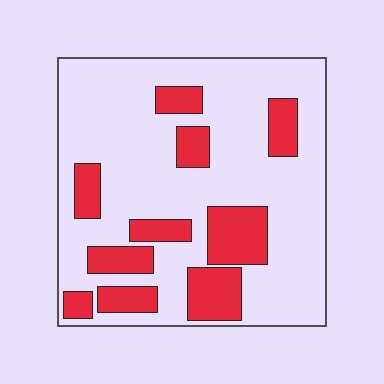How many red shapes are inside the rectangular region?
10.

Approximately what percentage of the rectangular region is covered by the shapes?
Approximately 25%.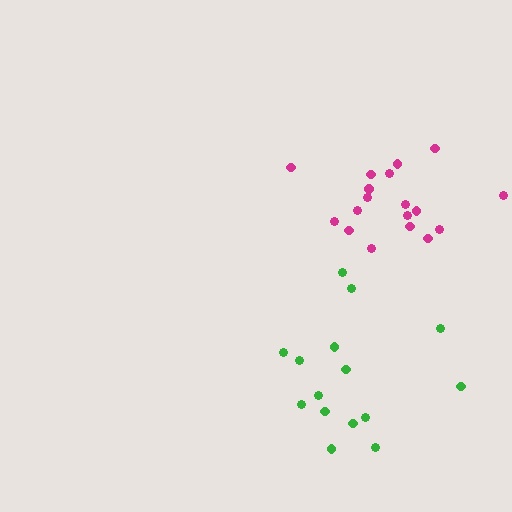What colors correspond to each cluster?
The clusters are colored: green, magenta.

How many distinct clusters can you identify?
There are 2 distinct clusters.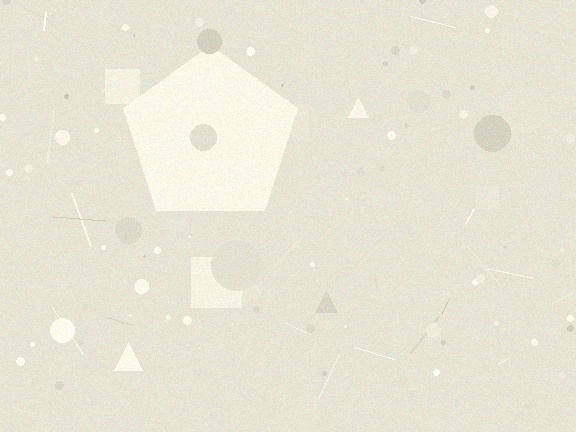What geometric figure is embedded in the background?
A pentagon is embedded in the background.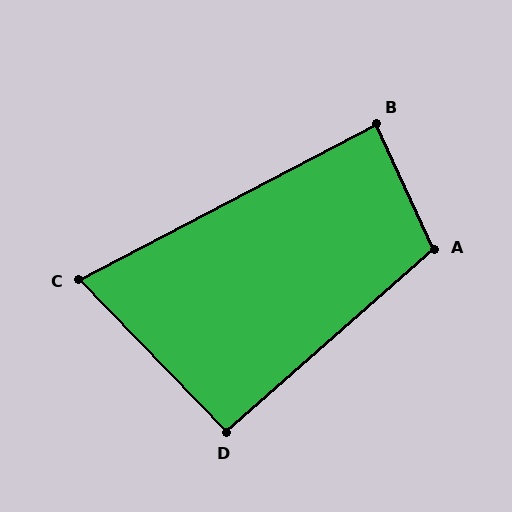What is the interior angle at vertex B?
Approximately 87 degrees (approximately right).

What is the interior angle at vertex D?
Approximately 93 degrees (approximately right).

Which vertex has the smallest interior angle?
C, at approximately 74 degrees.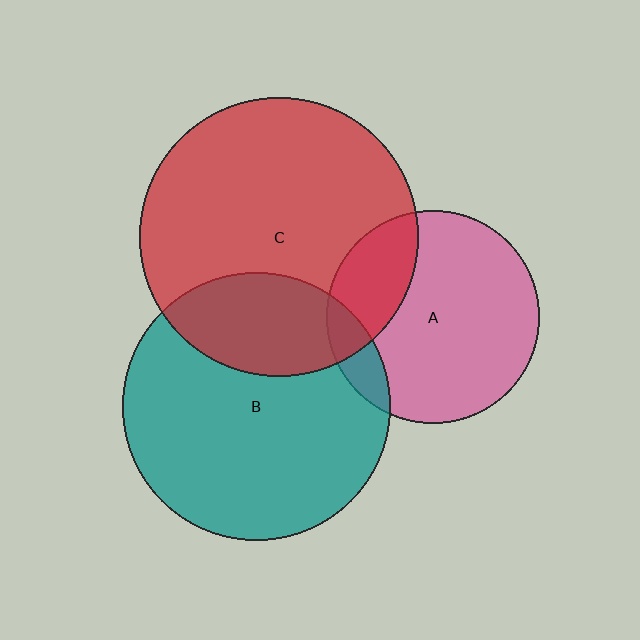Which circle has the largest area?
Circle C (red).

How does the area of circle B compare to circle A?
Approximately 1.6 times.